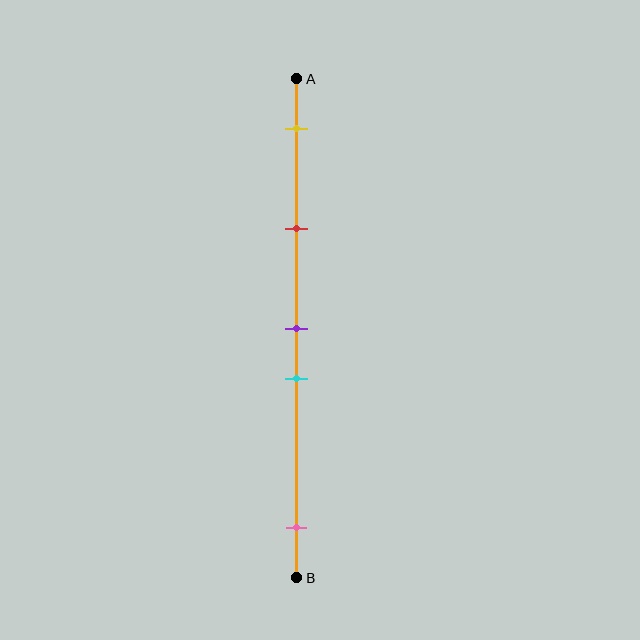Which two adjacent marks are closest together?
The purple and cyan marks are the closest adjacent pair.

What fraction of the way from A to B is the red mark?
The red mark is approximately 30% (0.3) of the way from A to B.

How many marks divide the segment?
There are 5 marks dividing the segment.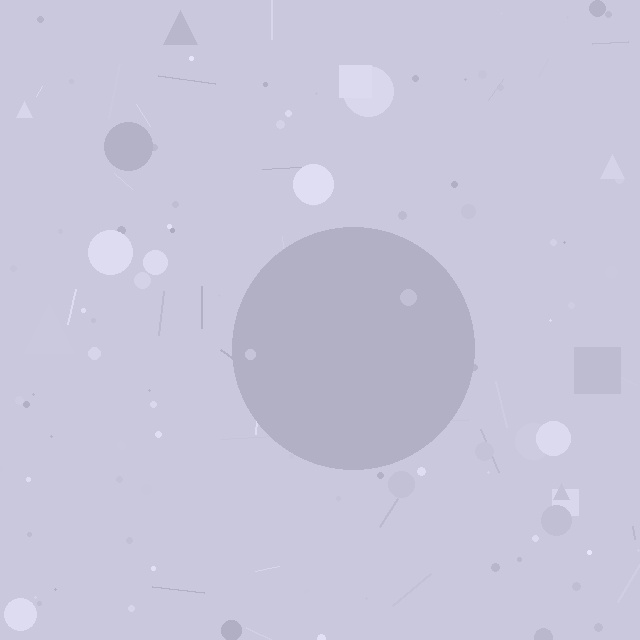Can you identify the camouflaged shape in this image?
The camouflaged shape is a circle.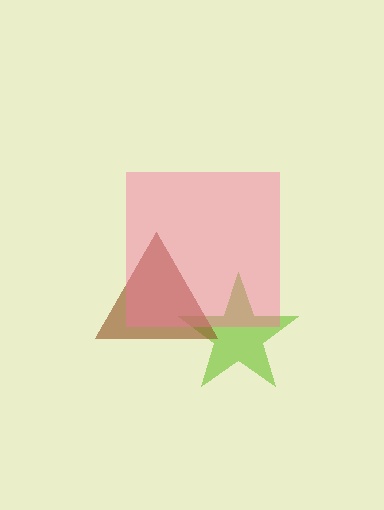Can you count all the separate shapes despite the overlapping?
Yes, there are 3 separate shapes.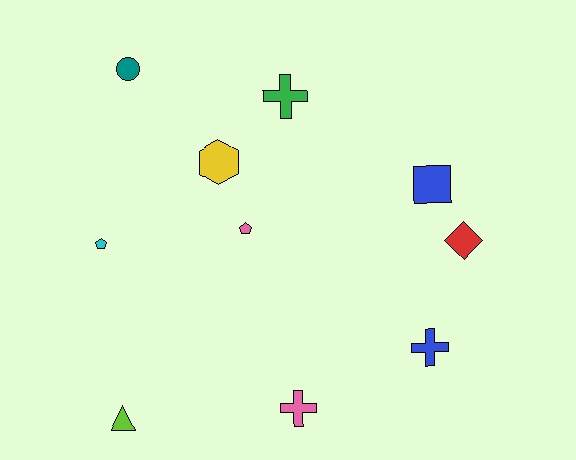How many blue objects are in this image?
There are 2 blue objects.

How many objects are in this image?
There are 10 objects.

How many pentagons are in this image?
There are 2 pentagons.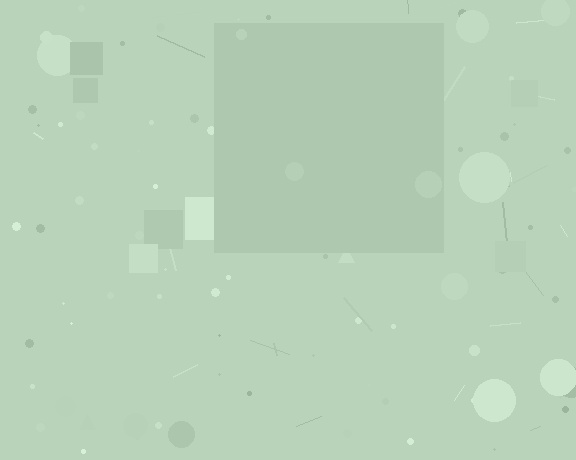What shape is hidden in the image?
A square is hidden in the image.